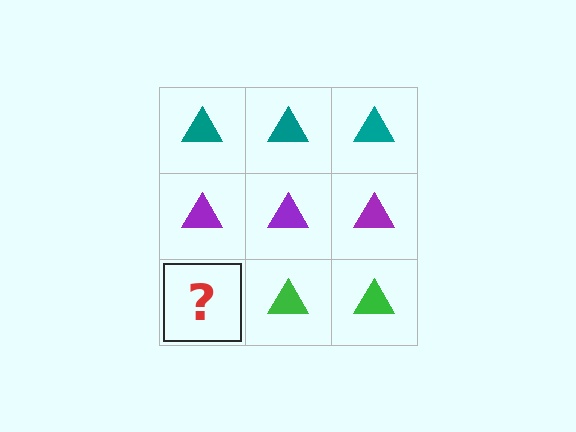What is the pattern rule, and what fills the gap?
The rule is that each row has a consistent color. The gap should be filled with a green triangle.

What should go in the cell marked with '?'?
The missing cell should contain a green triangle.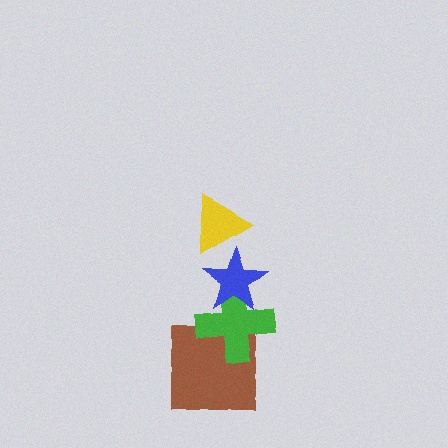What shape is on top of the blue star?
The yellow triangle is on top of the blue star.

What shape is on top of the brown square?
The green cross is on top of the brown square.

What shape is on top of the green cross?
The blue star is on top of the green cross.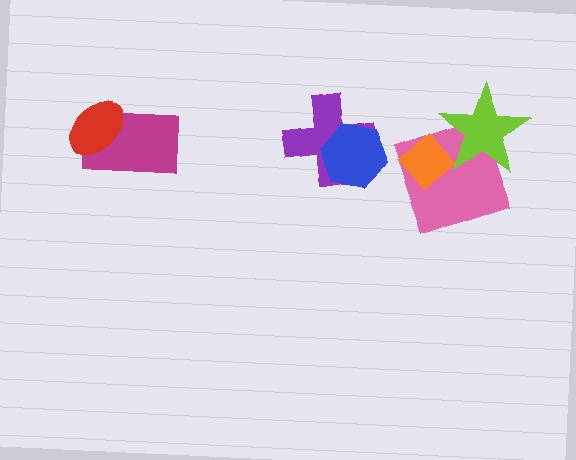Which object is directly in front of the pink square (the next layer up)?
The orange diamond is directly in front of the pink square.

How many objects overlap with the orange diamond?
2 objects overlap with the orange diamond.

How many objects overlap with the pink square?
2 objects overlap with the pink square.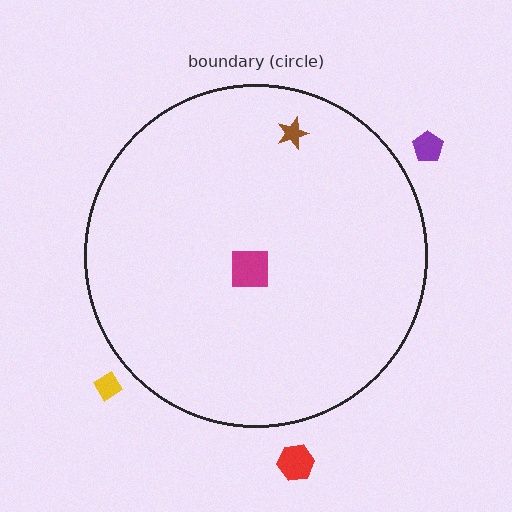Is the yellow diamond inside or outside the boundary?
Outside.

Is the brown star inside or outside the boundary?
Inside.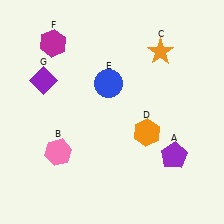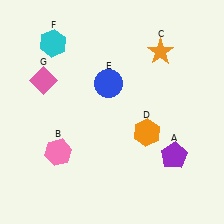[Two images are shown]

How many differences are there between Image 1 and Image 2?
There are 2 differences between the two images.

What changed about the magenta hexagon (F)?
In Image 1, F is magenta. In Image 2, it changed to cyan.